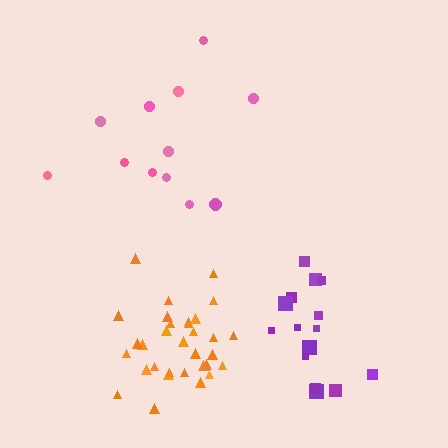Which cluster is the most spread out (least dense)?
Pink.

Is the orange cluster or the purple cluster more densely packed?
Orange.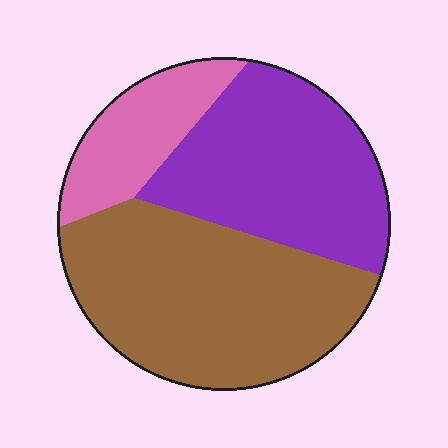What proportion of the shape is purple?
Purple covers roughly 35% of the shape.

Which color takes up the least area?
Pink, at roughly 15%.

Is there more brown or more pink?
Brown.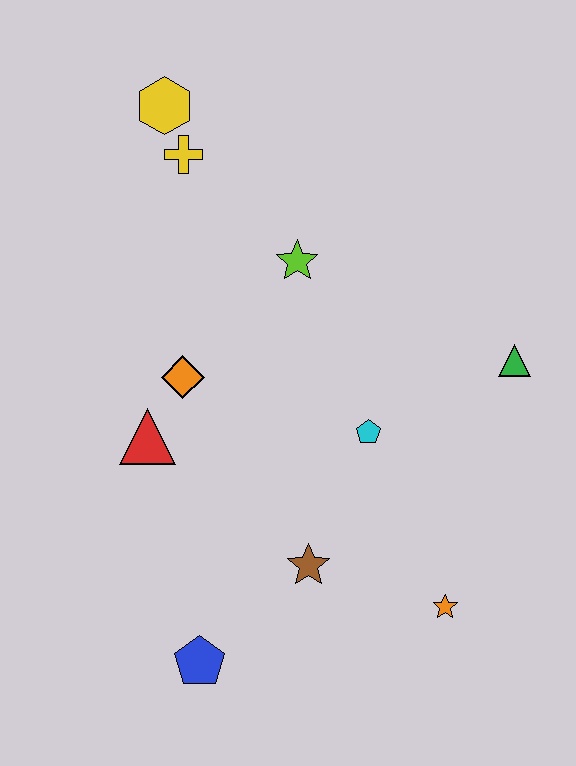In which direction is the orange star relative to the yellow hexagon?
The orange star is below the yellow hexagon.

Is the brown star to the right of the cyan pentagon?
No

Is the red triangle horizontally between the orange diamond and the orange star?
No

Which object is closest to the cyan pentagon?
The brown star is closest to the cyan pentagon.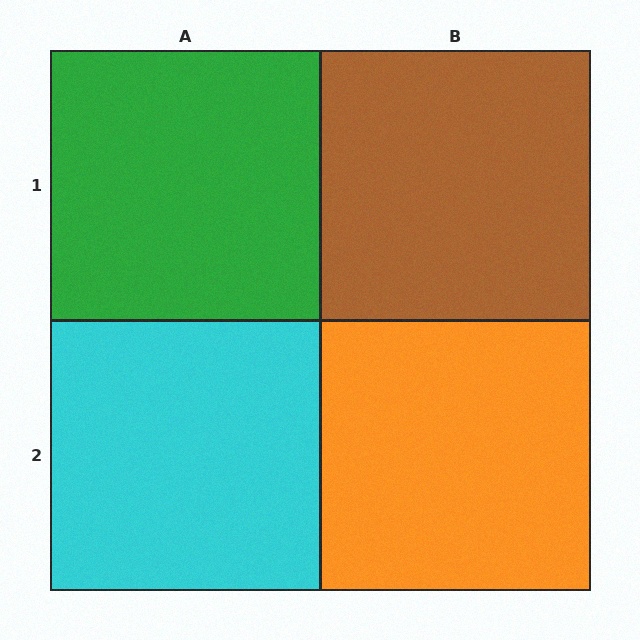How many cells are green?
1 cell is green.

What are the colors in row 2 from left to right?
Cyan, orange.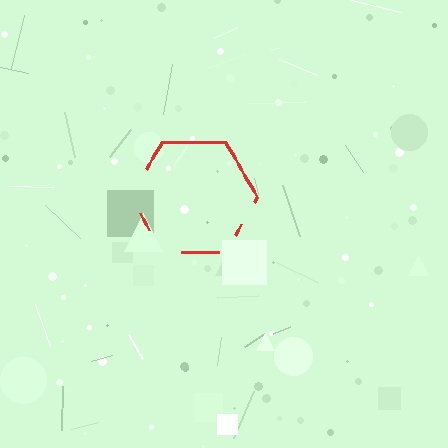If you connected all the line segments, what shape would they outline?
They would outline a hexagon.